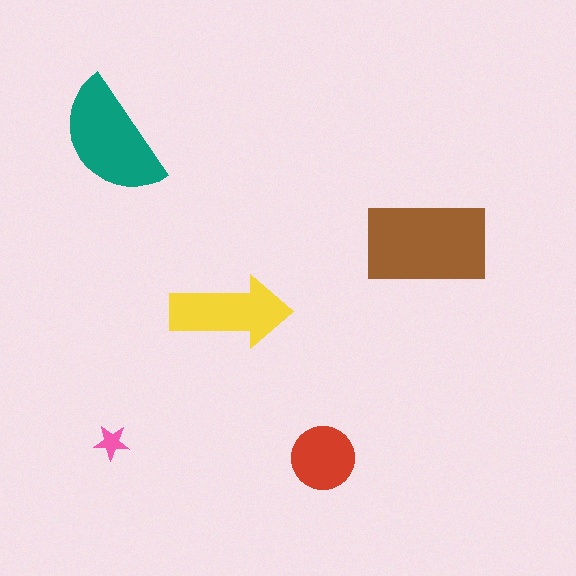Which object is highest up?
The teal semicircle is topmost.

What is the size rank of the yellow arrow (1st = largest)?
3rd.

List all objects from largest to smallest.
The brown rectangle, the teal semicircle, the yellow arrow, the red circle, the pink star.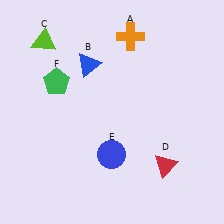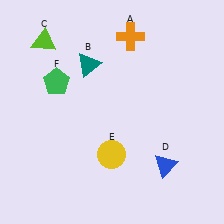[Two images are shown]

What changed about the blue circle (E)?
In Image 1, E is blue. In Image 2, it changed to yellow.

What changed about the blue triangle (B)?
In Image 1, B is blue. In Image 2, it changed to teal.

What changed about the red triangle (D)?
In Image 1, D is red. In Image 2, it changed to blue.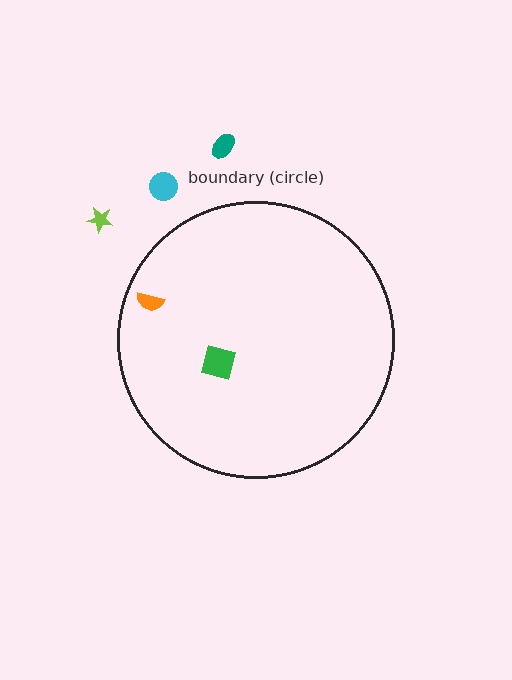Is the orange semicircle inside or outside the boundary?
Inside.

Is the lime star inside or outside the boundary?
Outside.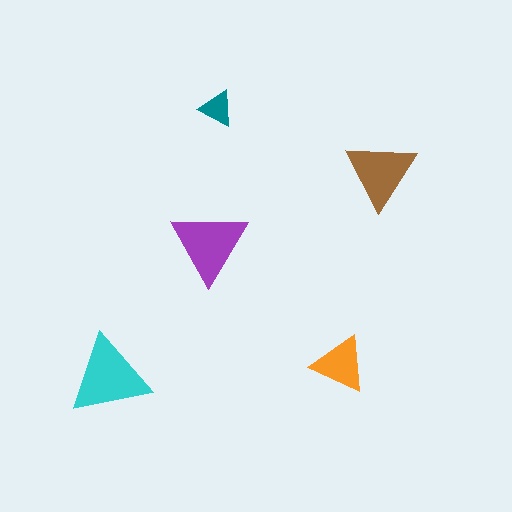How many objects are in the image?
There are 5 objects in the image.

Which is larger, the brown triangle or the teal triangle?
The brown one.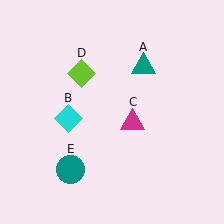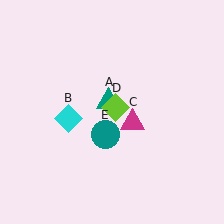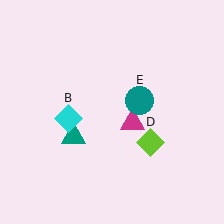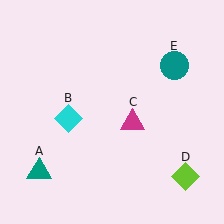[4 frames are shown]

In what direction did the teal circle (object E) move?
The teal circle (object E) moved up and to the right.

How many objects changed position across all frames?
3 objects changed position: teal triangle (object A), lime diamond (object D), teal circle (object E).